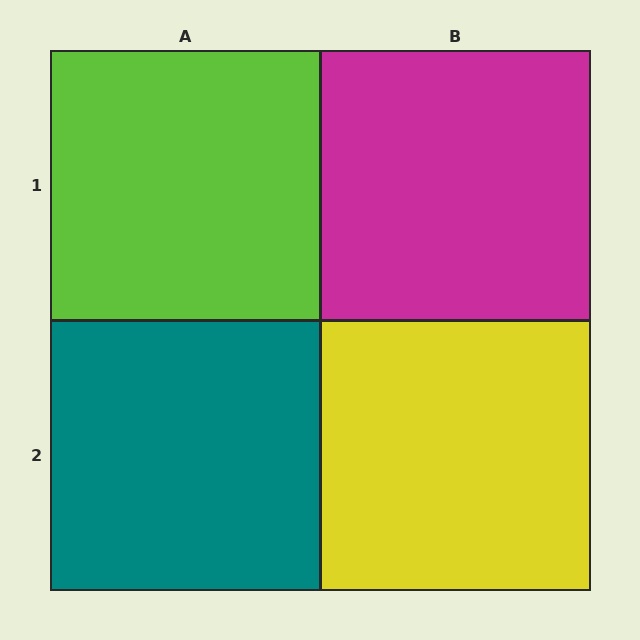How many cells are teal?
1 cell is teal.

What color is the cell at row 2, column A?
Teal.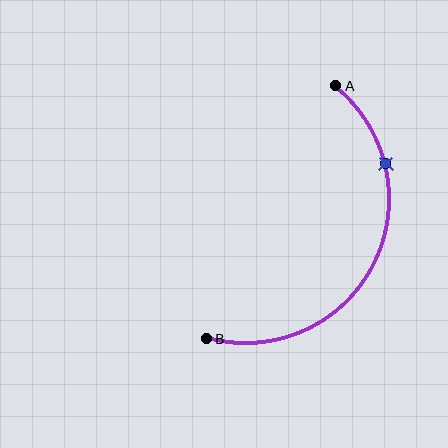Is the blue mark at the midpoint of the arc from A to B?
No. The blue mark lies on the arc but is closer to endpoint A. The arc midpoint would be at the point on the curve equidistant along the arc from both A and B.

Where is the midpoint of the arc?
The arc midpoint is the point on the curve farthest from the straight line joining A and B. It sits to the right of that line.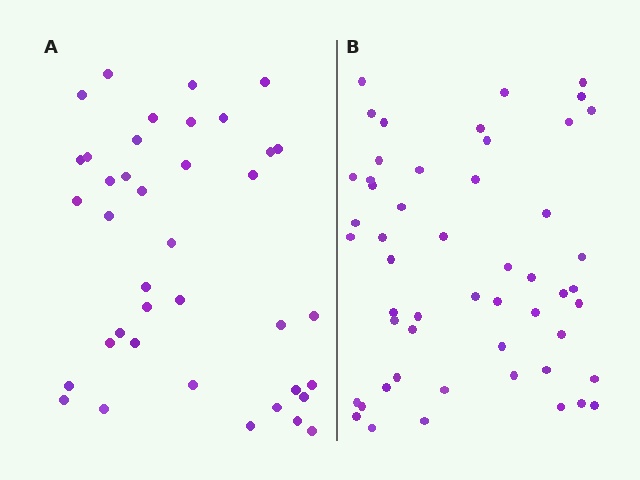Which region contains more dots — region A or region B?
Region B (the right region) has more dots.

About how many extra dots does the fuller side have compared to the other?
Region B has approximately 15 more dots than region A.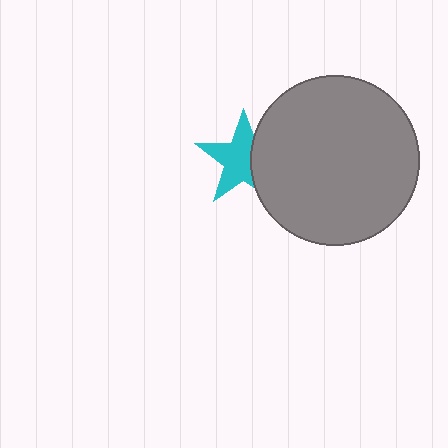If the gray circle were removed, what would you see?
You would see the complete cyan star.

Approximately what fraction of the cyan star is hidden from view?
Roughly 35% of the cyan star is hidden behind the gray circle.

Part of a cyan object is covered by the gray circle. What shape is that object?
It is a star.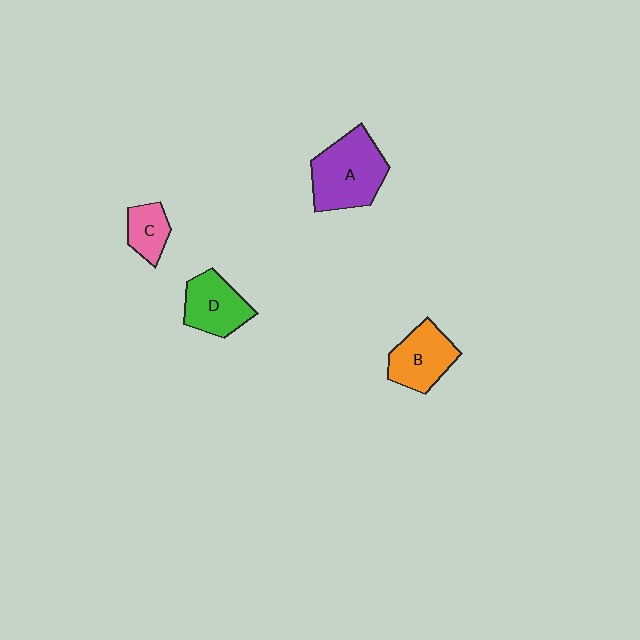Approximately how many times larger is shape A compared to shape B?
Approximately 1.4 times.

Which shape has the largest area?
Shape A (purple).